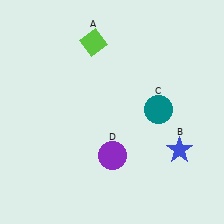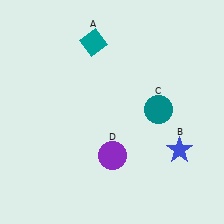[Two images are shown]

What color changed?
The diamond (A) changed from lime in Image 1 to teal in Image 2.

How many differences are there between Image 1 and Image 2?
There is 1 difference between the two images.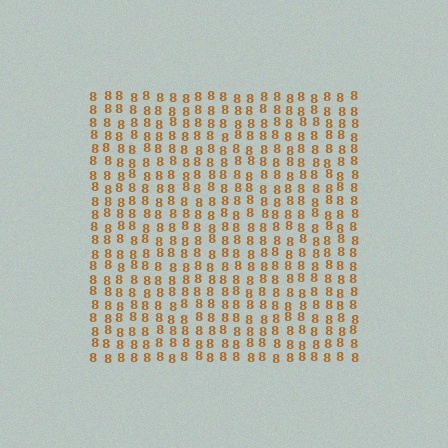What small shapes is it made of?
It is made of small digit 8's.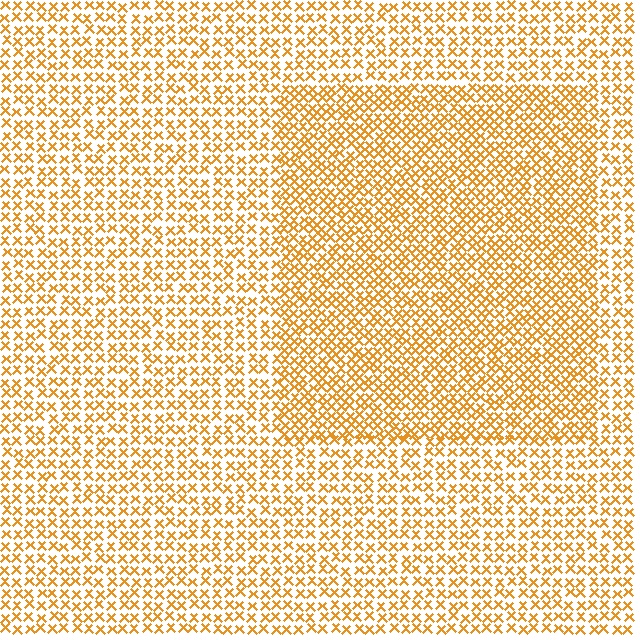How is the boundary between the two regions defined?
The boundary is defined by a change in element density (approximately 1.6x ratio). All elements are the same color, size, and shape.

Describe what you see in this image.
The image contains small orange elements arranged at two different densities. A rectangle-shaped region is visible where the elements are more densely packed than the surrounding area.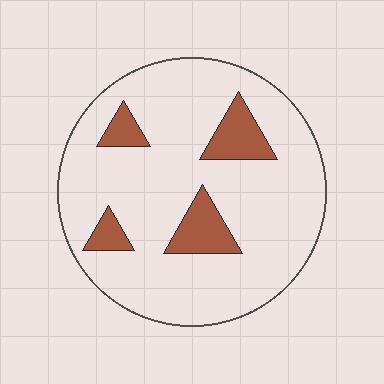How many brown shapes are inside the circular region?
4.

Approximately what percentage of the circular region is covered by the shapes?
Approximately 15%.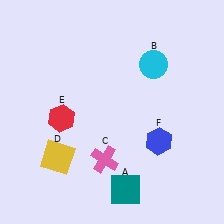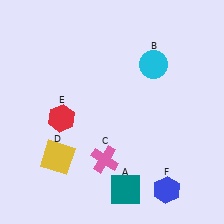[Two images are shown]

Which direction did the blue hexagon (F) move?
The blue hexagon (F) moved down.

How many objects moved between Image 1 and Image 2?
1 object moved between the two images.